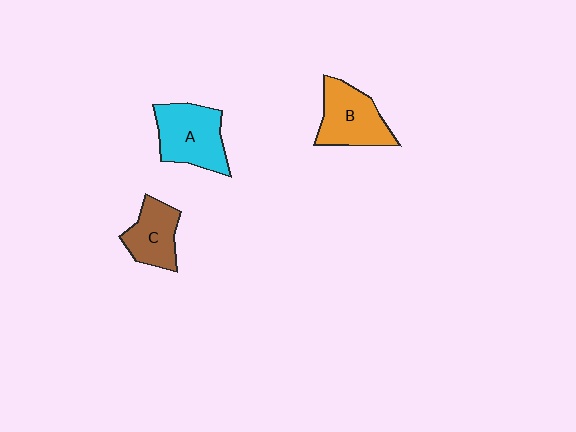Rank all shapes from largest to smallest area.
From largest to smallest: A (cyan), B (orange), C (brown).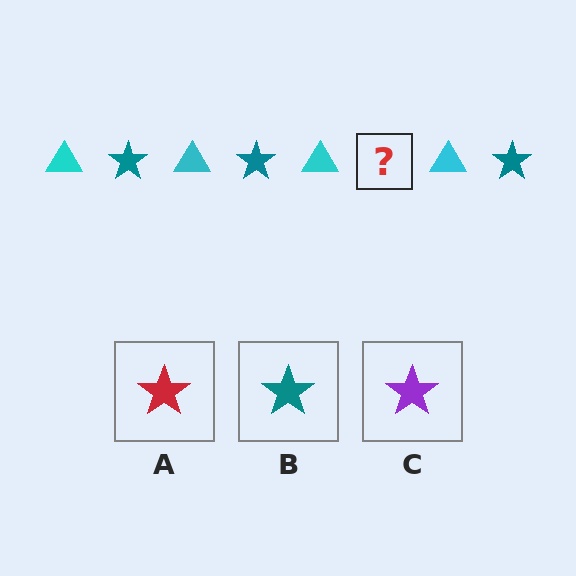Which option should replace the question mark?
Option B.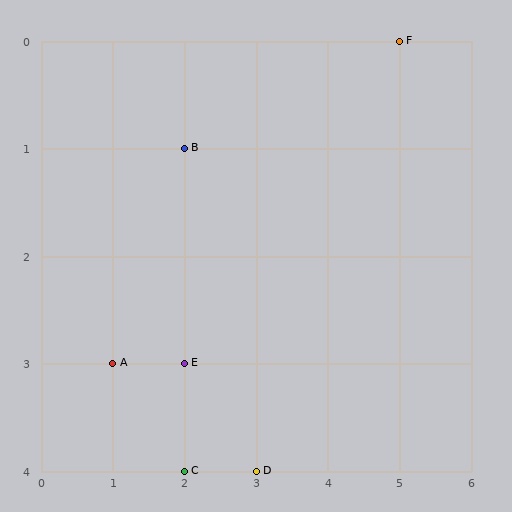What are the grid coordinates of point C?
Point C is at grid coordinates (2, 4).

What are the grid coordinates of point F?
Point F is at grid coordinates (5, 0).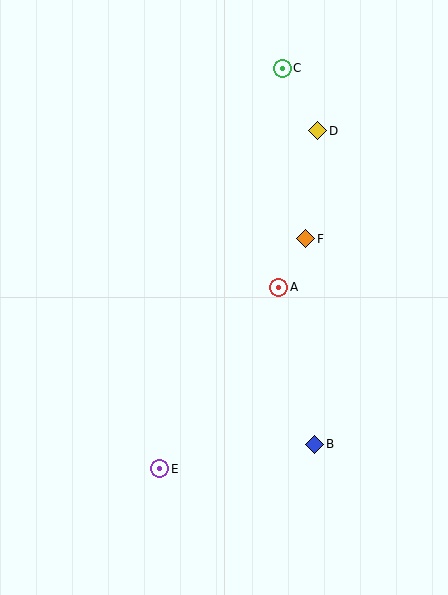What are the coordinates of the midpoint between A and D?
The midpoint between A and D is at (298, 209).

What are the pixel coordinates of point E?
Point E is at (160, 469).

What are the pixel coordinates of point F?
Point F is at (306, 239).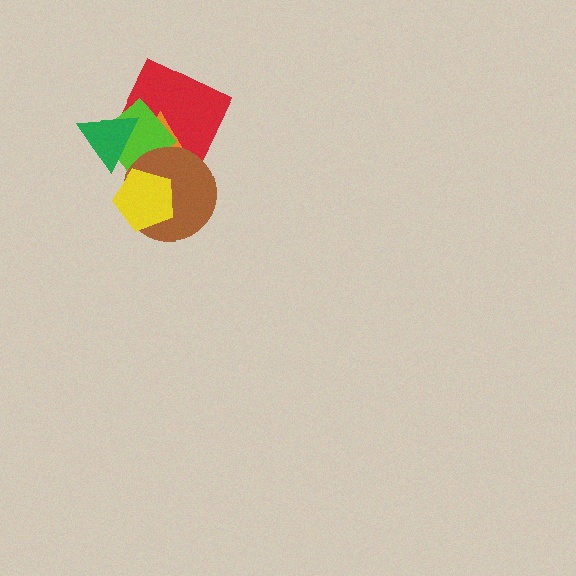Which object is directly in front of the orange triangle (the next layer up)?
The lime diamond is directly in front of the orange triangle.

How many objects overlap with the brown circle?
4 objects overlap with the brown circle.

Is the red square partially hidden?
Yes, it is partially covered by another shape.